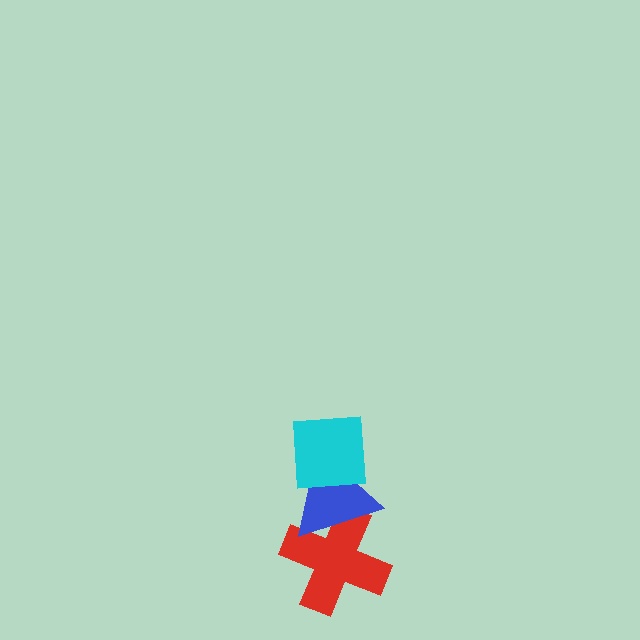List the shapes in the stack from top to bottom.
From top to bottom: the cyan square, the blue triangle, the red cross.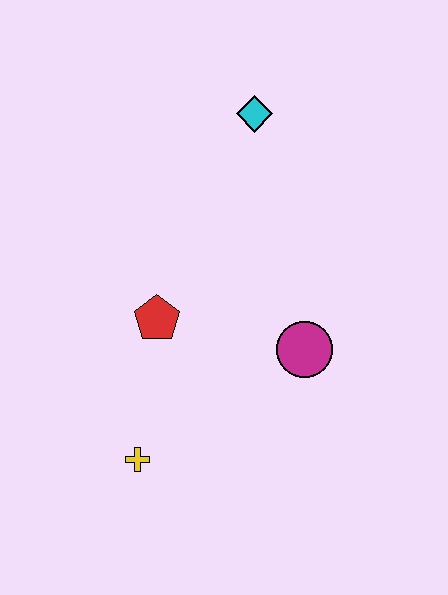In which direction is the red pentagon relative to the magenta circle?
The red pentagon is to the left of the magenta circle.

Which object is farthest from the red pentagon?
The cyan diamond is farthest from the red pentagon.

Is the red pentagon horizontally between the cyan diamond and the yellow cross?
Yes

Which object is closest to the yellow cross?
The red pentagon is closest to the yellow cross.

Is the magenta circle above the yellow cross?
Yes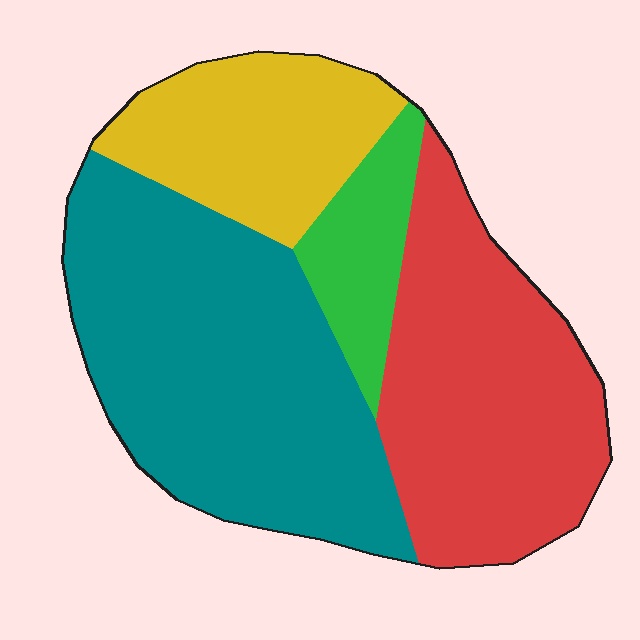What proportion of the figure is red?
Red covers roughly 30% of the figure.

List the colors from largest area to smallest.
From largest to smallest: teal, red, yellow, green.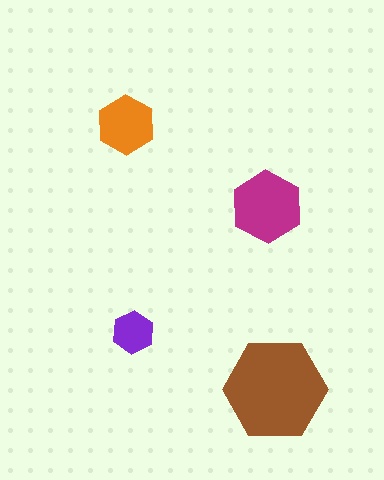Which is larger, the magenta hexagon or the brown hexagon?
The brown one.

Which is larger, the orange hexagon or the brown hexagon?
The brown one.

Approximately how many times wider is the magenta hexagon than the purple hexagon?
About 1.5 times wider.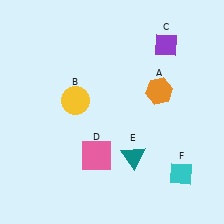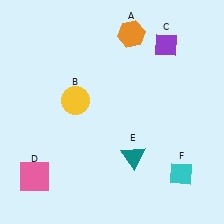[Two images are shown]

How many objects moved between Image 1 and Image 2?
2 objects moved between the two images.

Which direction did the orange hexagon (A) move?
The orange hexagon (A) moved up.